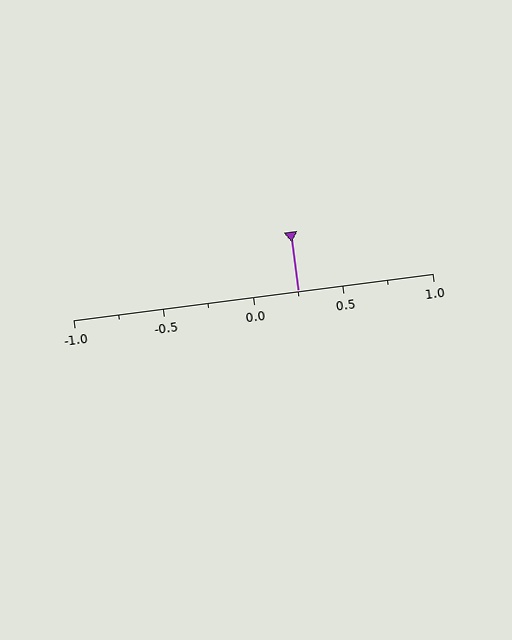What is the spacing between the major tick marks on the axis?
The major ticks are spaced 0.5 apart.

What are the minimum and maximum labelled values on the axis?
The axis runs from -1.0 to 1.0.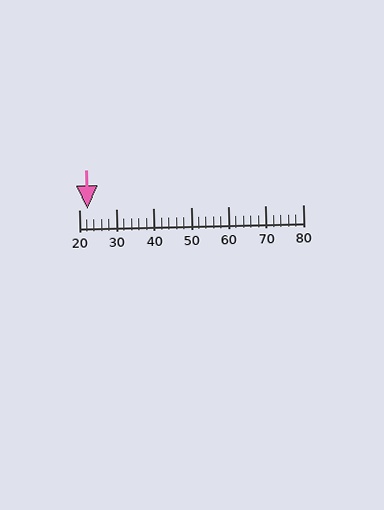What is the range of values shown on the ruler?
The ruler shows values from 20 to 80.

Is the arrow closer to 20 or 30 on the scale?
The arrow is closer to 20.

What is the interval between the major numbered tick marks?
The major tick marks are spaced 10 units apart.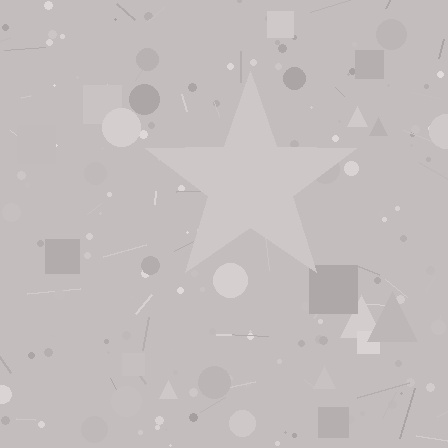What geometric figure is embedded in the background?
A star is embedded in the background.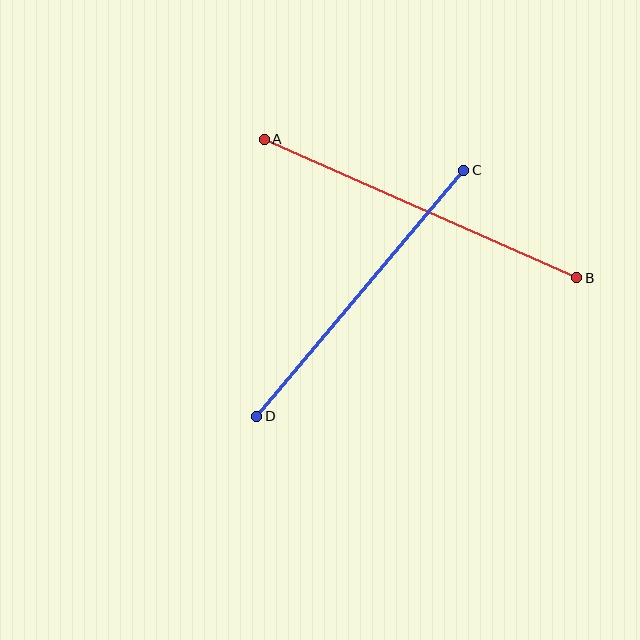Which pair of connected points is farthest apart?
Points A and B are farthest apart.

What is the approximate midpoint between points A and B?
The midpoint is at approximately (421, 208) pixels.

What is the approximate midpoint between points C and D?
The midpoint is at approximately (360, 293) pixels.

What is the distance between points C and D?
The distance is approximately 322 pixels.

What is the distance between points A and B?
The distance is approximately 342 pixels.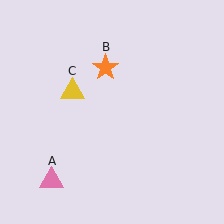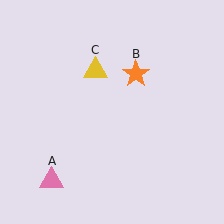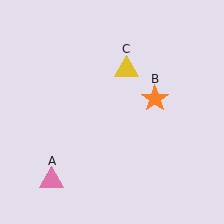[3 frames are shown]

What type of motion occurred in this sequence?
The orange star (object B), yellow triangle (object C) rotated clockwise around the center of the scene.